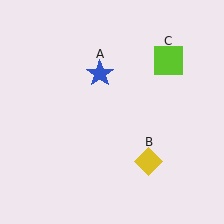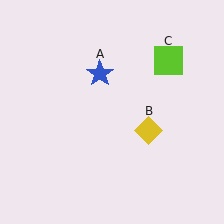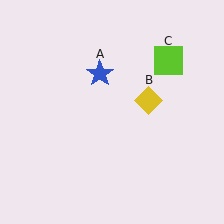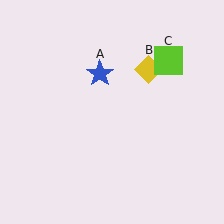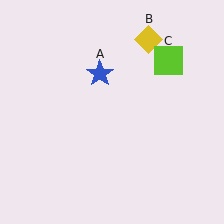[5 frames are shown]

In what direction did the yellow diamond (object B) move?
The yellow diamond (object B) moved up.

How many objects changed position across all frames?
1 object changed position: yellow diamond (object B).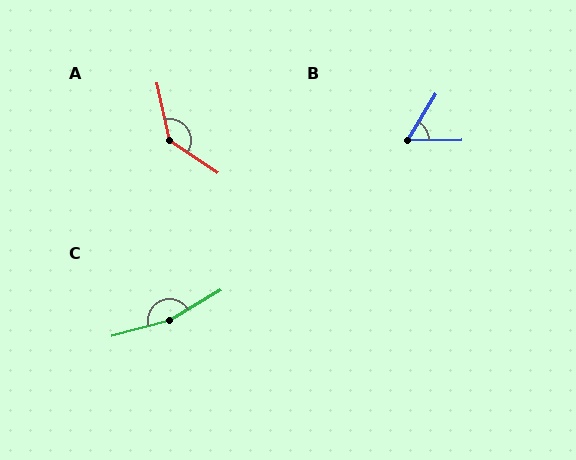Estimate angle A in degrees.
Approximately 136 degrees.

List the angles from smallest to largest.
B (58°), A (136°), C (164°).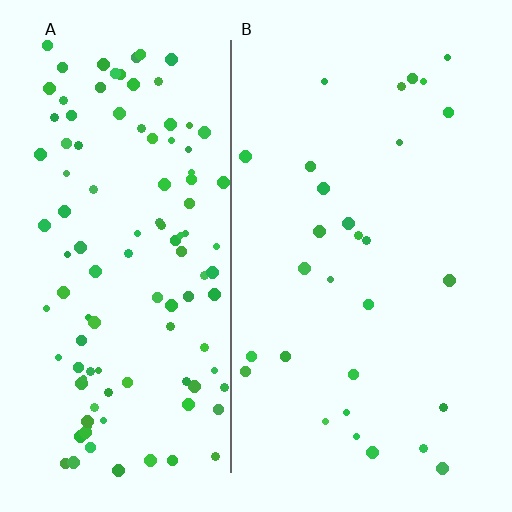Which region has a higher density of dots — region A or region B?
A (the left).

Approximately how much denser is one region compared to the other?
Approximately 3.9× — region A over region B.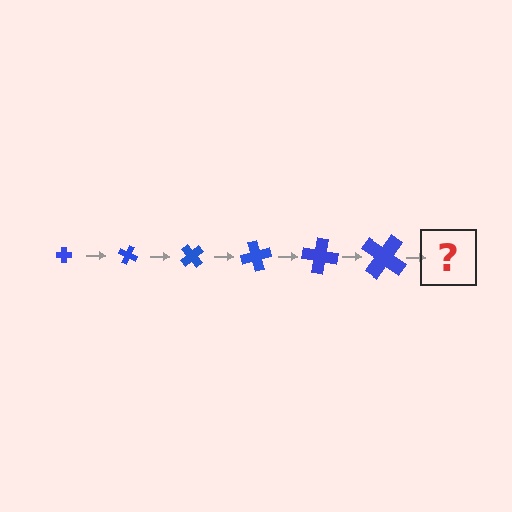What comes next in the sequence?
The next element should be a cross, larger than the previous one and rotated 150 degrees from the start.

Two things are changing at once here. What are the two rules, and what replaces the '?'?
The two rules are that the cross grows larger each step and it rotates 25 degrees each step. The '?' should be a cross, larger than the previous one and rotated 150 degrees from the start.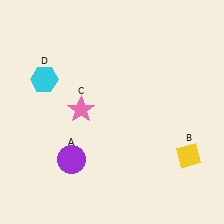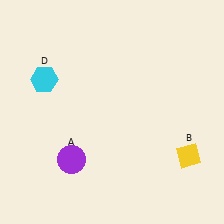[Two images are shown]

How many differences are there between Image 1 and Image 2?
There is 1 difference between the two images.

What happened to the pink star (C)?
The pink star (C) was removed in Image 2. It was in the top-left area of Image 1.